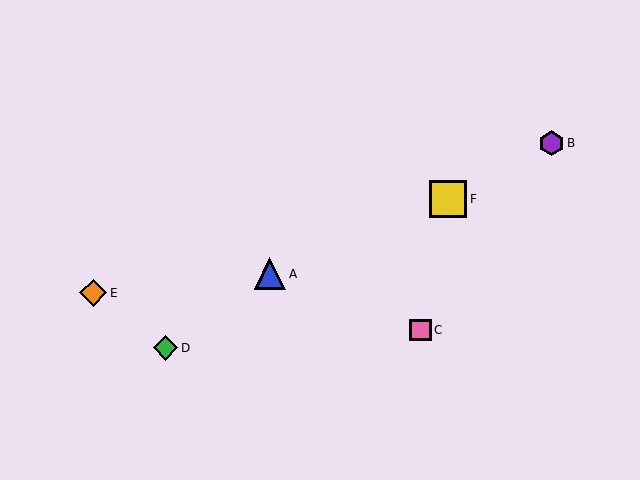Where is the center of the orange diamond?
The center of the orange diamond is at (93, 293).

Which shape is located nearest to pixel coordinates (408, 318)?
The pink square (labeled C) at (420, 330) is nearest to that location.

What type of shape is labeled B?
Shape B is a purple hexagon.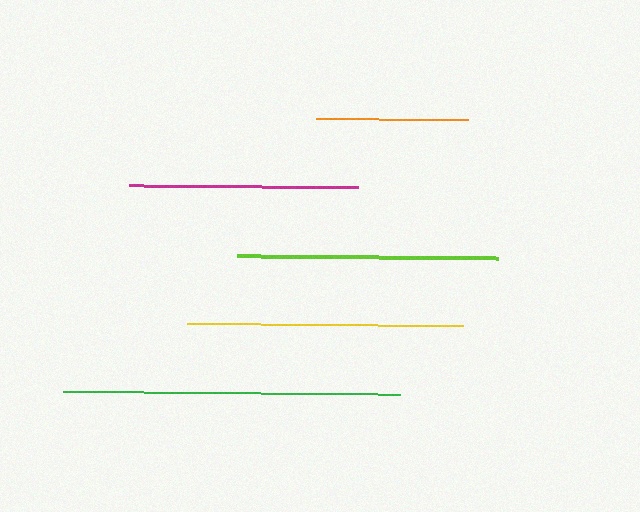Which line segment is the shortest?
The orange line is the shortest at approximately 152 pixels.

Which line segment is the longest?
The green line is the longest at approximately 338 pixels.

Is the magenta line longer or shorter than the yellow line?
The yellow line is longer than the magenta line.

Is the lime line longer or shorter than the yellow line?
The yellow line is longer than the lime line.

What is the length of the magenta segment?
The magenta segment is approximately 229 pixels long.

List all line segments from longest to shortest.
From longest to shortest: green, yellow, lime, magenta, orange.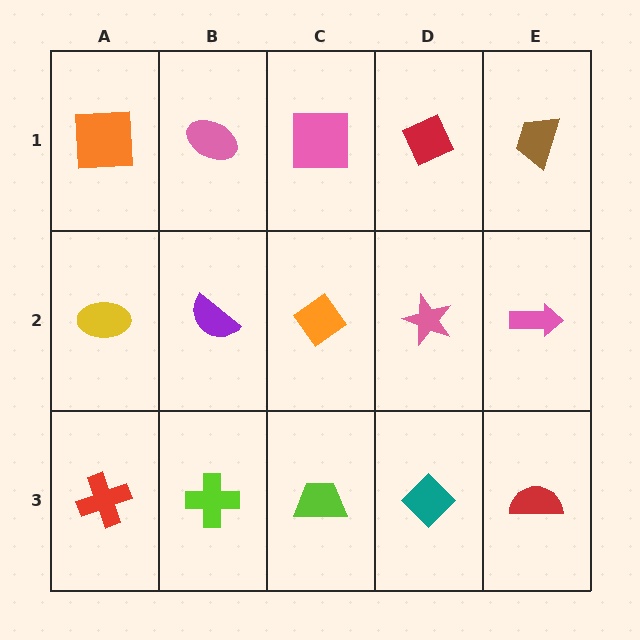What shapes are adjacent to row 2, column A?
An orange square (row 1, column A), a red cross (row 3, column A), a purple semicircle (row 2, column B).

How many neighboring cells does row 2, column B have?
4.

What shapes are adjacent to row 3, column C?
An orange diamond (row 2, column C), a lime cross (row 3, column B), a teal diamond (row 3, column D).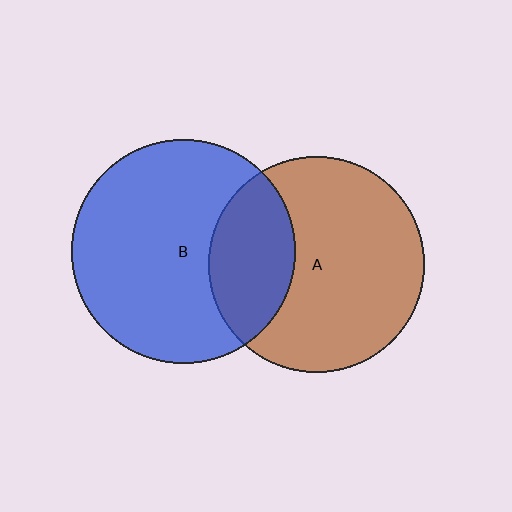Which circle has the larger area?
Circle B (blue).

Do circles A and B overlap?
Yes.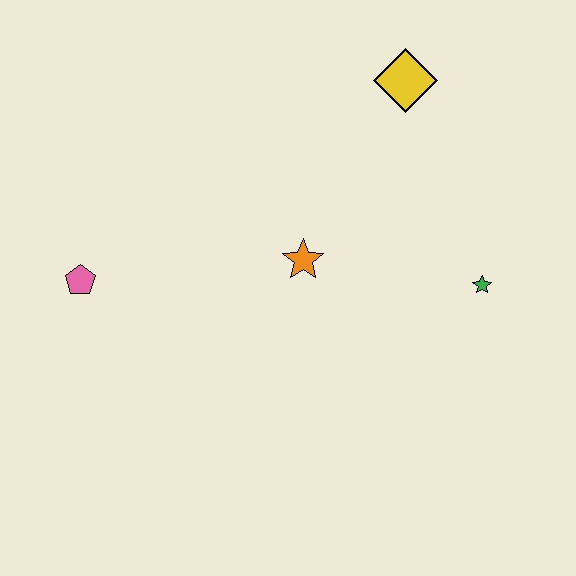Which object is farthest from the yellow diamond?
The pink pentagon is farthest from the yellow diamond.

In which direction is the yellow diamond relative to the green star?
The yellow diamond is above the green star.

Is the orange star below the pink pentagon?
No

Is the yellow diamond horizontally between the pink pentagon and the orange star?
No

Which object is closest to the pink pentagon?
The orange star is closest to the pink pentagon.